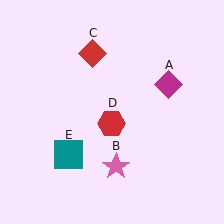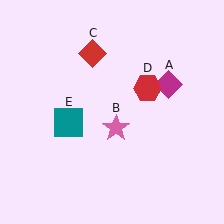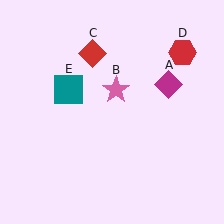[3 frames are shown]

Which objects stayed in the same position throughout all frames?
Magenta diamond (object A) and red diamond (object C) remained stationary.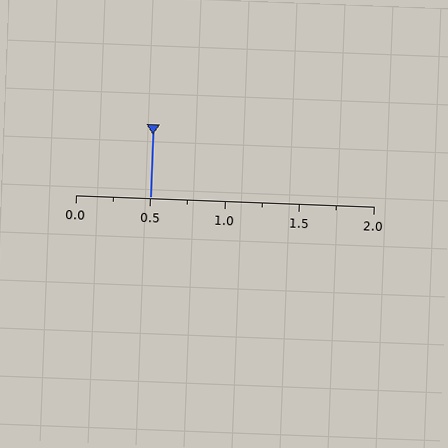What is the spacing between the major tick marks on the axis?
The major ticks are spaced 0.5 apart.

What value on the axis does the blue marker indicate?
The marker indicates approximately 0.5.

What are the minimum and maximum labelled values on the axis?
The axis runs from 0.0 to 2.0.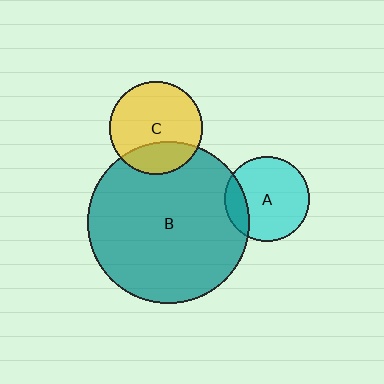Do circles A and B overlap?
Yes.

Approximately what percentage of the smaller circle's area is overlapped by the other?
Approximately 15%.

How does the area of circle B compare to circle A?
Approximately 3.7 times.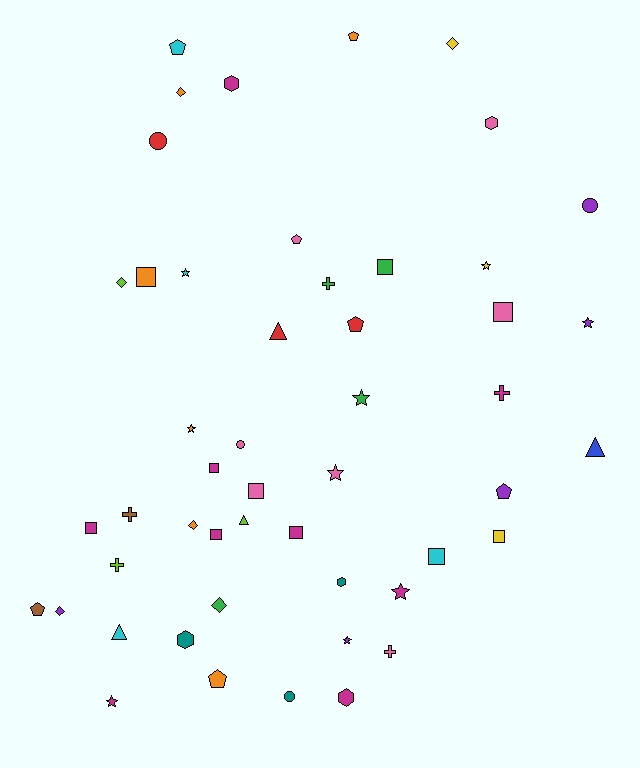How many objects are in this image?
There are 50 objects.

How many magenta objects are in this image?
There are 9 magenta objects.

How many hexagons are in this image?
There are 5 hexagons.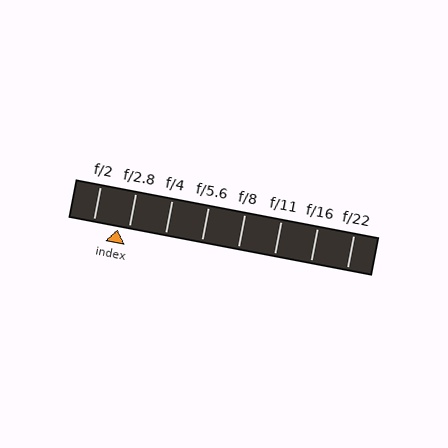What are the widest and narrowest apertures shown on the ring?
The widest aperture shown is f/2 and the narrowest is f/22.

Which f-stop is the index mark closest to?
The index mark is closest to f/2.8.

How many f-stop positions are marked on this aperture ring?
There are 8 f-stop positions marked.